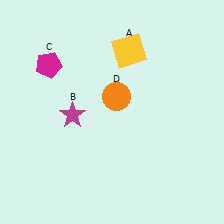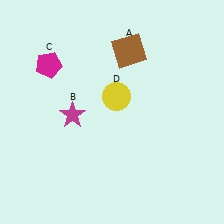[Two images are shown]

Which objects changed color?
A changed from yellow to brown. D changed from orange to yellow.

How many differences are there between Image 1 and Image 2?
There are 2 differences between the two images.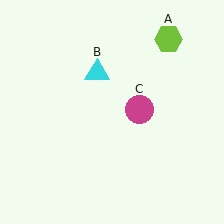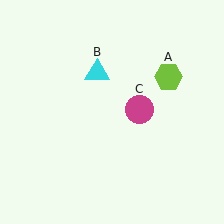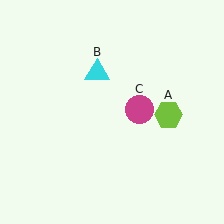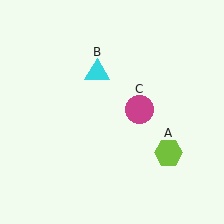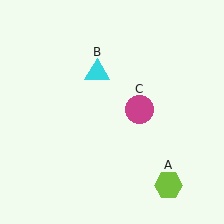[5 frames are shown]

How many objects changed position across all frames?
1 object changed position: lime hexagon (object A).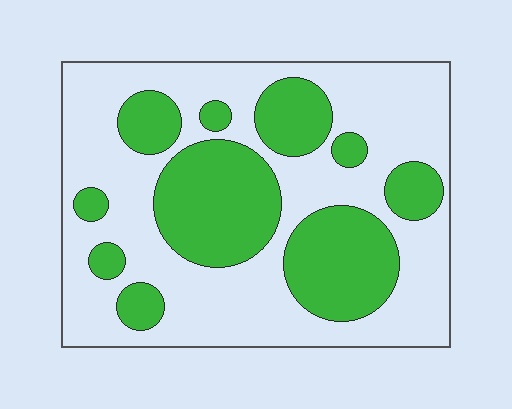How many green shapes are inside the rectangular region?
10.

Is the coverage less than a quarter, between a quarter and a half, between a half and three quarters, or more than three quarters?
Between a quarter and a half.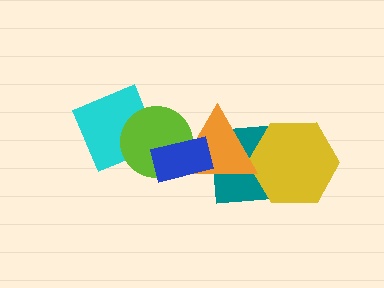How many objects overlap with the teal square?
2 objects overlap with the teal square.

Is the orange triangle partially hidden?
Yes, it is partially covered by another shape.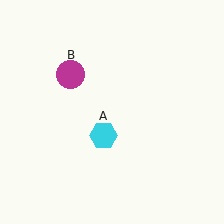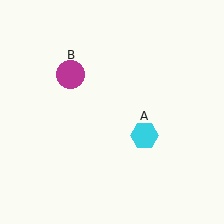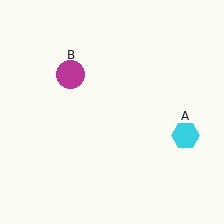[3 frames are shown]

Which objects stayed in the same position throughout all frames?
Magenta circle (object B) remained stationary.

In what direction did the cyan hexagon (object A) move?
The cyan hexagon (object A) moved right.